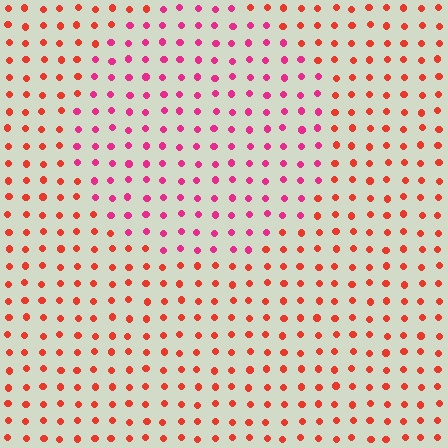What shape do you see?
I see a circle.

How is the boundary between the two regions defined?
The boundary is defined purely by a slight shift in hue (about 36 degrees). Spacing, size, and orientation are identical on both sides.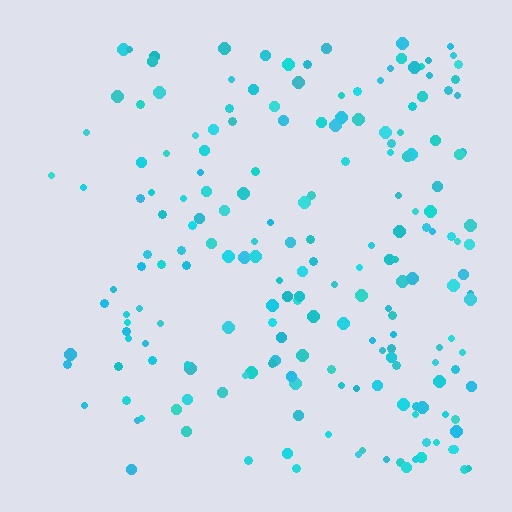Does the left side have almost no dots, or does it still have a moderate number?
Still a moderate number, just noticeably fewer than the right.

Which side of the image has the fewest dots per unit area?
The left.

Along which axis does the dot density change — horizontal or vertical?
Horizontal.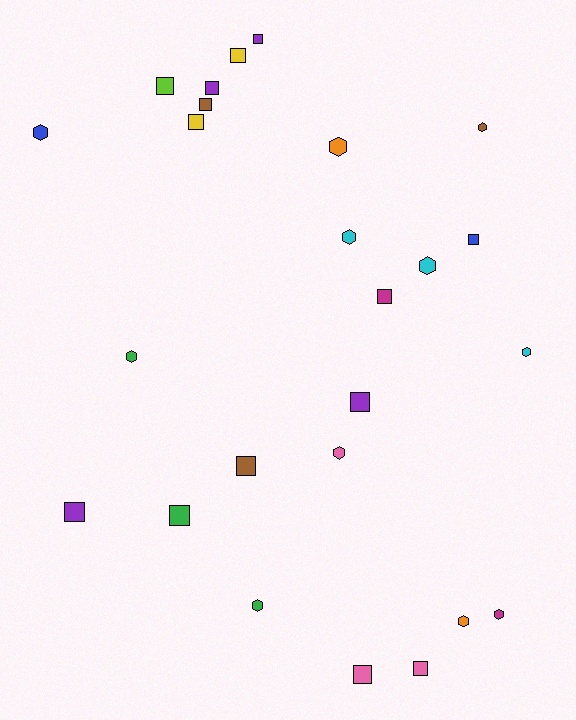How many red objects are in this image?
There are no red objects.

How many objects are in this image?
There are 25 objects.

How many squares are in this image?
There are 14 squares.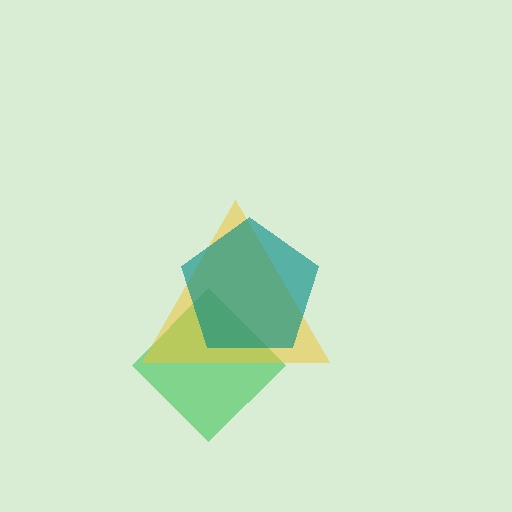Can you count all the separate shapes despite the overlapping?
Yes, there are 3 separate shapes.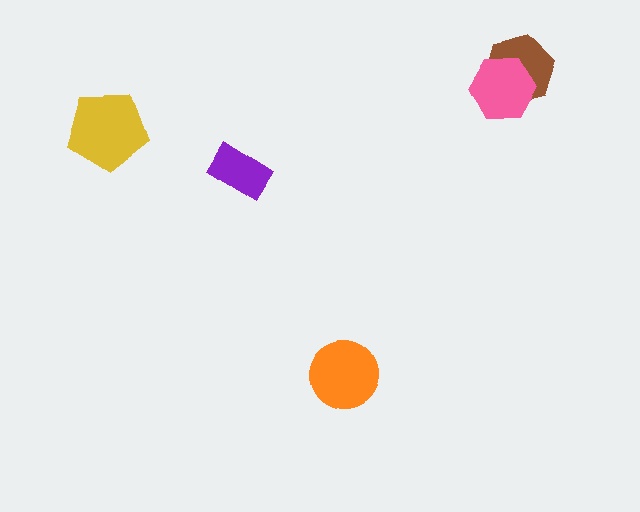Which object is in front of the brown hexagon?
The pink hexagon is in front of the brown hexagon.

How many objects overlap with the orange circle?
0 objects overlap with the orange circle.